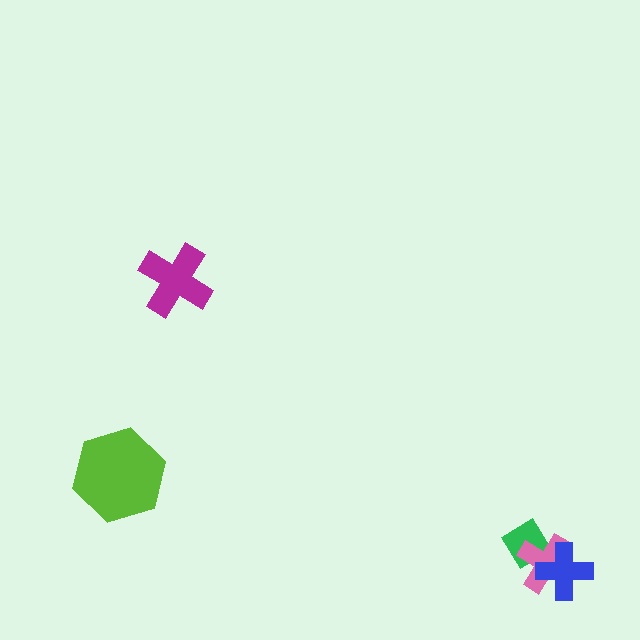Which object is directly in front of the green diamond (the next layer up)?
The pink cross is directly in front of the green diamond.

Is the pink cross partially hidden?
Yes, it is partially covered by another shape.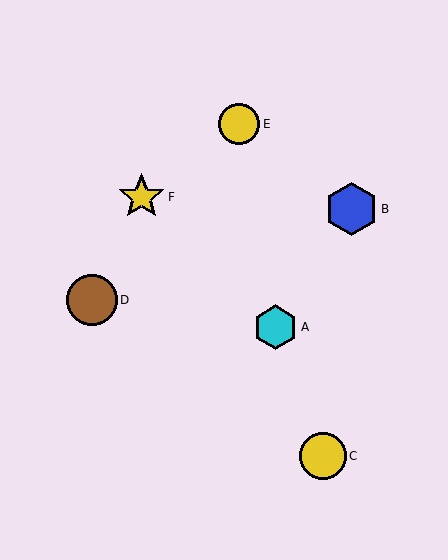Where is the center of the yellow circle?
The center of the yellow circle is at (323, 456).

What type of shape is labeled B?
Shape B is a blue hexagon.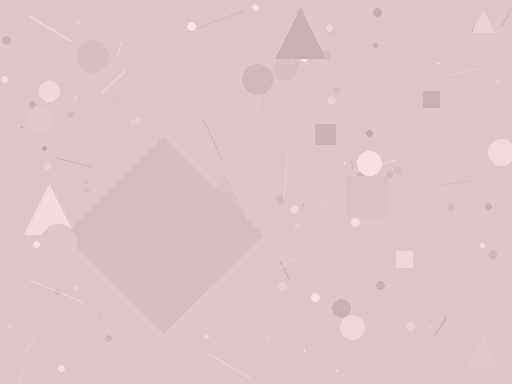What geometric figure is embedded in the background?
A diamond is embedded in the background.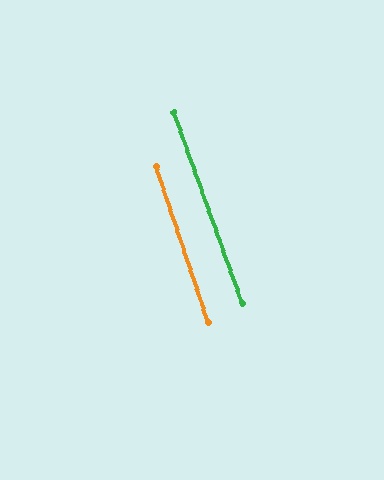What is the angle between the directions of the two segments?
Approximately 1 degree.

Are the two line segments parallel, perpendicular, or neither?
Parallel — their directions differ by only 1.2°.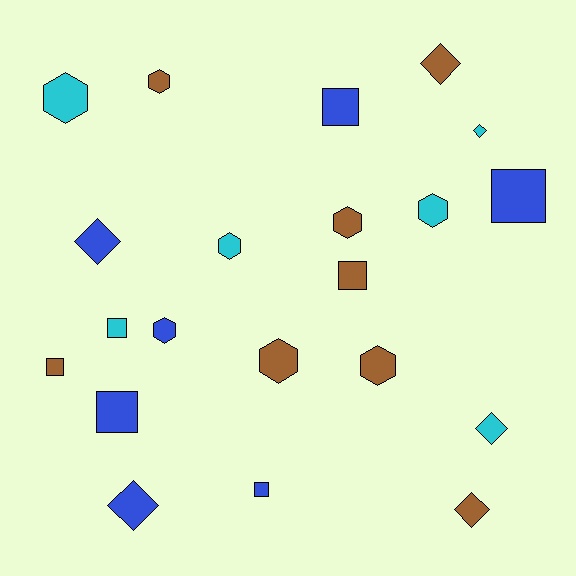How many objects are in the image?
There are 21 objects.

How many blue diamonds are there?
There are 2 blue diamonds.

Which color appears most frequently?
Brown, with 8 objects.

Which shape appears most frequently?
Hexagon, with 8 objects.